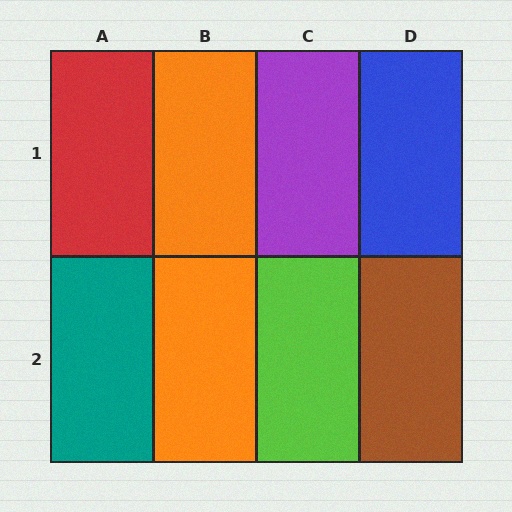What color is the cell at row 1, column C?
Purple.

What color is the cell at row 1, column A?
Red.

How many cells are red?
1 cell is red.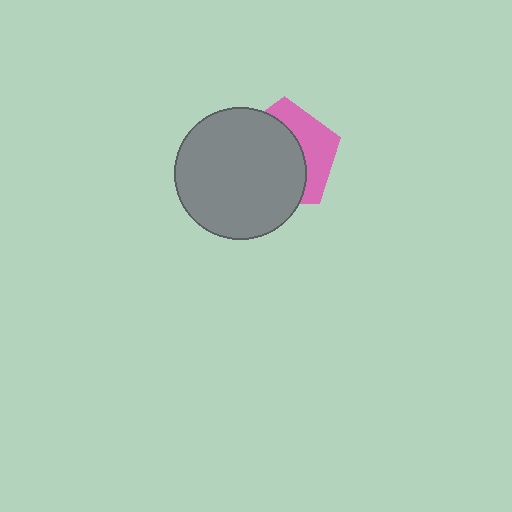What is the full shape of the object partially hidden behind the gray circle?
The partially hidden object is a pink pentagon.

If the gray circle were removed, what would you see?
You would see the complete pink pentagon.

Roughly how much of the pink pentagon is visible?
A small part of it is visible (roughly 37%).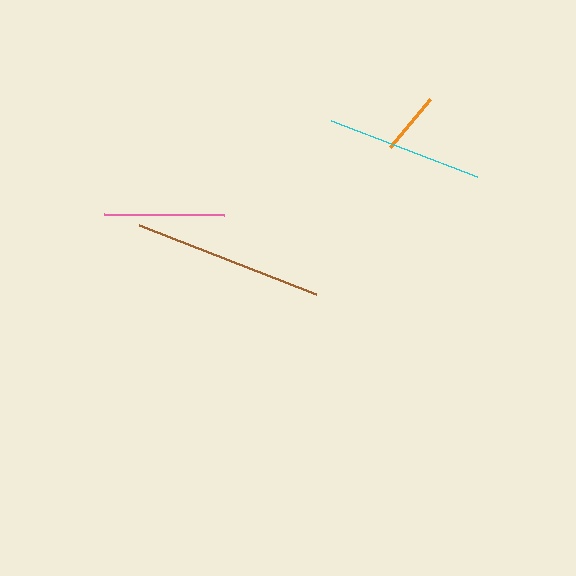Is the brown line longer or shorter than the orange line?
The brown line is longer than the orange line.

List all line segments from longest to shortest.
From longest to shortest: brown, cyan, pink, orange.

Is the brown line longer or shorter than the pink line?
The brown line is longer than the pink line.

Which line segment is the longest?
The brown line is the longest at approximately 191 pixels.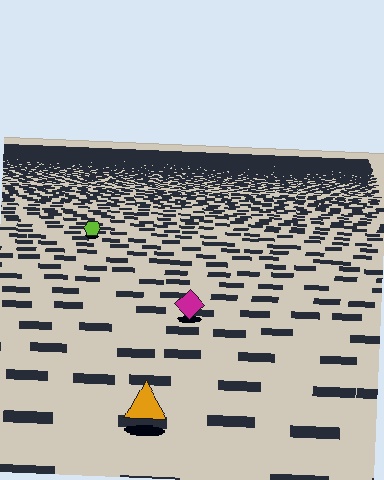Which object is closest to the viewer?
The orange triangle is closest. The texture marks near it are larger and more spread out.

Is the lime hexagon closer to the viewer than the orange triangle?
No. The orange triangle is closer — you can tell from the texture gradient: the ground texture is coarser near it.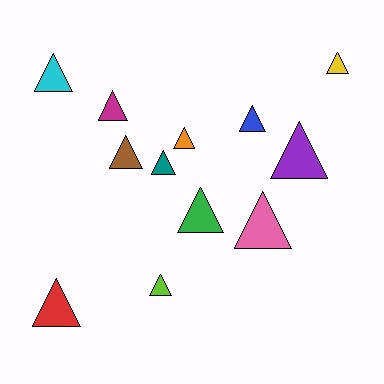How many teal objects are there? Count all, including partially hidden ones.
There is 1 teal object.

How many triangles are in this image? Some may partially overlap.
There are 12 triangles.